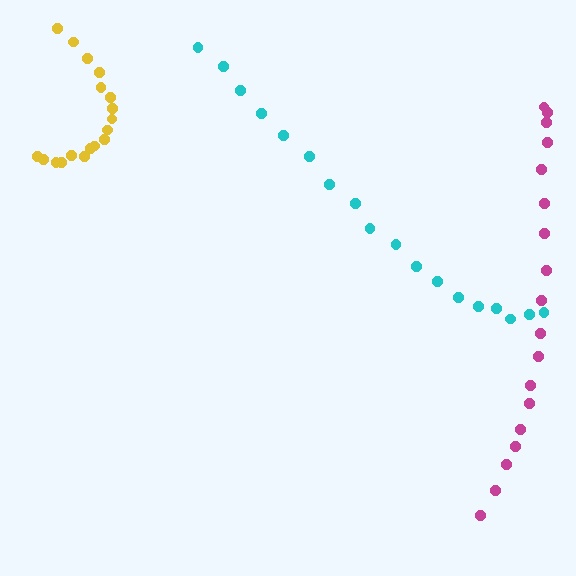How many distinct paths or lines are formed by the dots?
There are 3 distinct paths.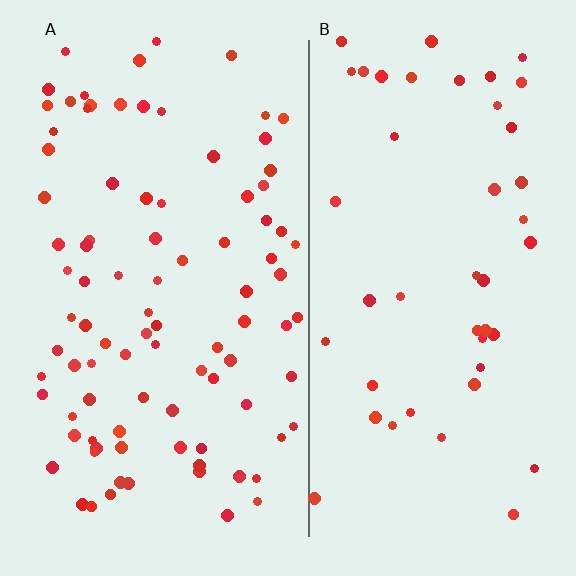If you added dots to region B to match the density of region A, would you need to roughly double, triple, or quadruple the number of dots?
Approximately double.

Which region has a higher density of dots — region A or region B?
A (the left).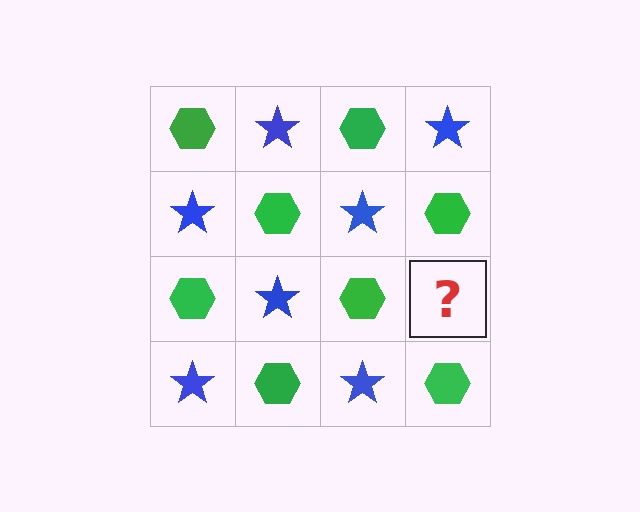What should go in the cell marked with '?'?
The missing cell should contain a blue star.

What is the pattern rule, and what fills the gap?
The rule is that it alternates green hexagon and blue star in a checkerboard pattern. The gap should be filled with a blue star.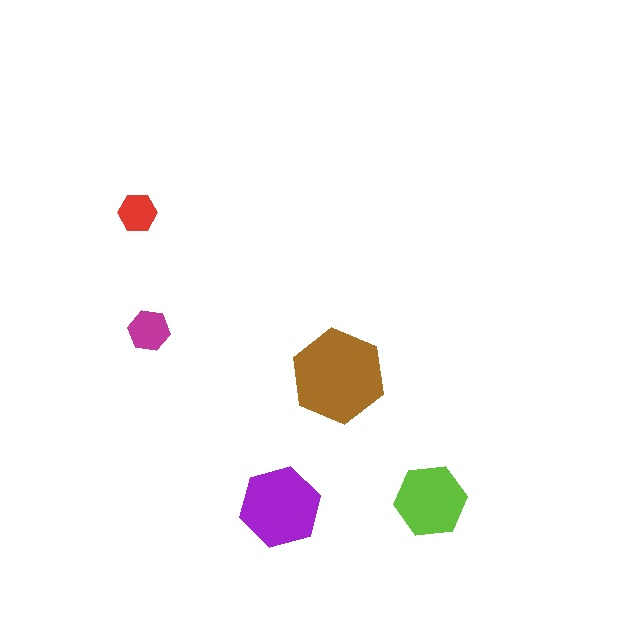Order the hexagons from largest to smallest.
the brown one, the purple one, the lime one, the magenta one, the red one.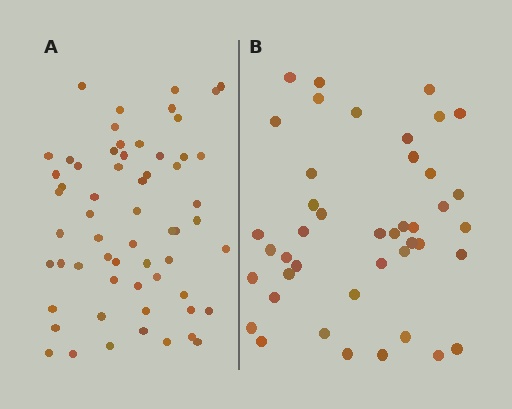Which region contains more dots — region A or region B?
Region A (the left region) has more dots.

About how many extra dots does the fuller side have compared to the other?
Region A has approximately 15 more dots than region B.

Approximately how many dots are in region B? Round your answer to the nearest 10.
About 40 dots. (The exact count is 43, which rounds to 40.)